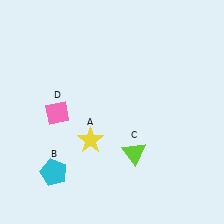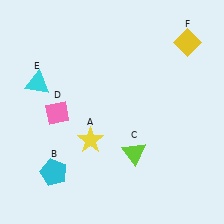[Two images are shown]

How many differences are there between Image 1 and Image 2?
There are 2 differences between the two images.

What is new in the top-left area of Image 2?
A cyan triangle (E) was added in the top-left area of Image 2.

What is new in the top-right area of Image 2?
A yellow diamond (F) was added in the top-right area of Image 2.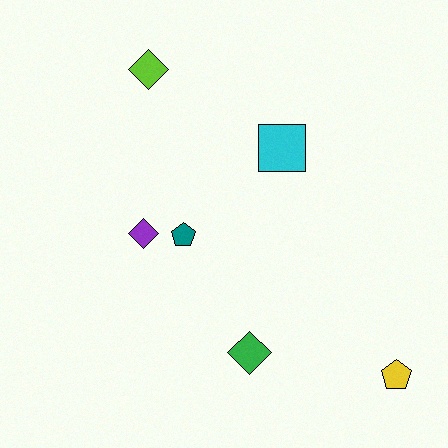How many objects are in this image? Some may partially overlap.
There are 6 objects.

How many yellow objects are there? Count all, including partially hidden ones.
There is 1 yellow object.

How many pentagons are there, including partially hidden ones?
There are 2 pentagons.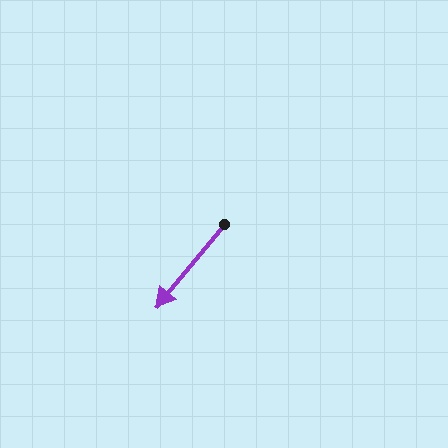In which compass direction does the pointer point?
Southwest.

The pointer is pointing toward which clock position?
Roughly 7 o'clock.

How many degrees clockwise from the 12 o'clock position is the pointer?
Approximately 219 degrees.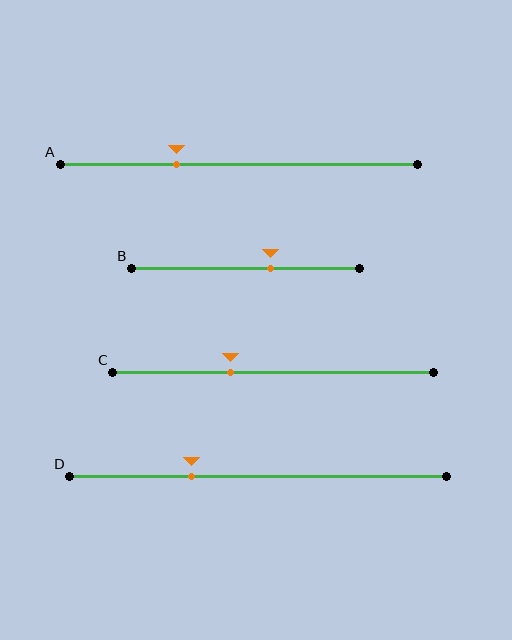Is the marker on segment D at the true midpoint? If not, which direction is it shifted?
No, the marker on segment D is shifted to the left by about 18% of the segment length.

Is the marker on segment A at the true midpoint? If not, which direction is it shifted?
No, the marker on segment A is shifted to the left by about 17% of the segment length.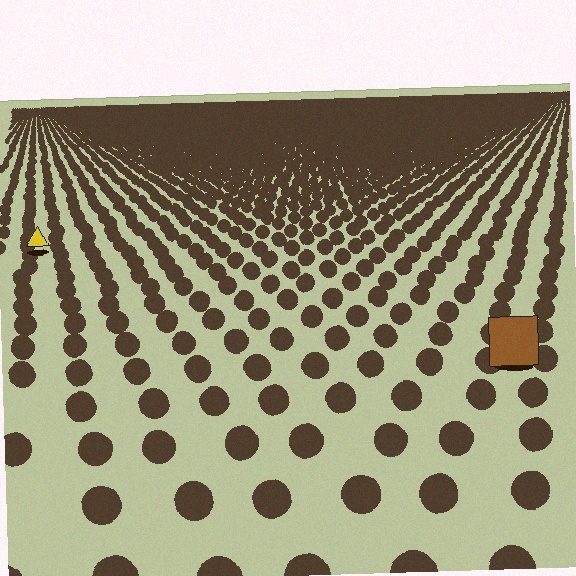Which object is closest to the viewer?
The brown square is closest. The texture marks near it are larger and more spread out.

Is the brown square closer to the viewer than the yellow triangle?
Yes. The brown square is closer — you can tell from the texture gradient: the ground texture is coarser near it.